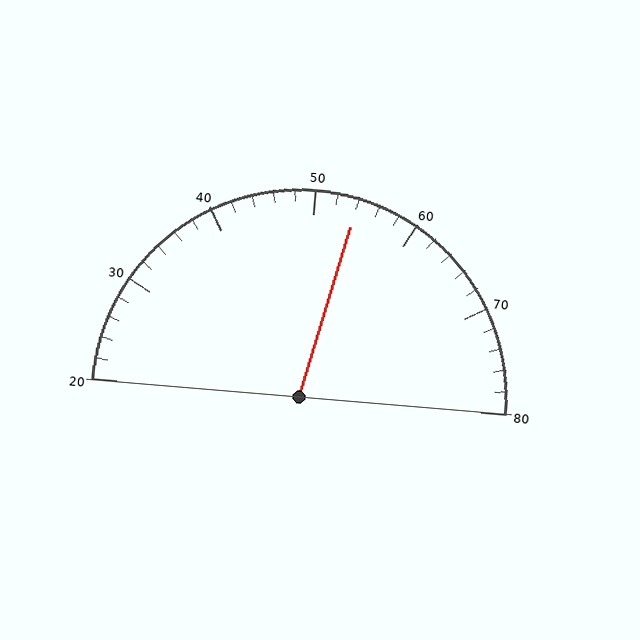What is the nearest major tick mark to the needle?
The nearest major tick mark is 50.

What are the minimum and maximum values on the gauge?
The gauge ranges from 20 to 80.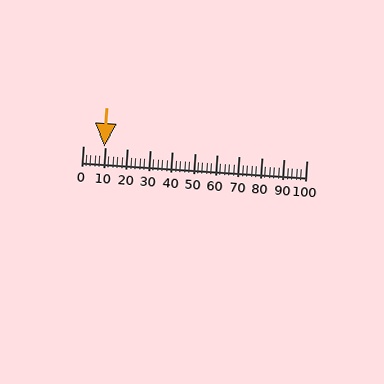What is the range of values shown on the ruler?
The ruler shows values from 0 to 100.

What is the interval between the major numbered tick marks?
The major tick marks are spaced 10 units apart.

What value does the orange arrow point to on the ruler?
The orange arrow points to approximately 10.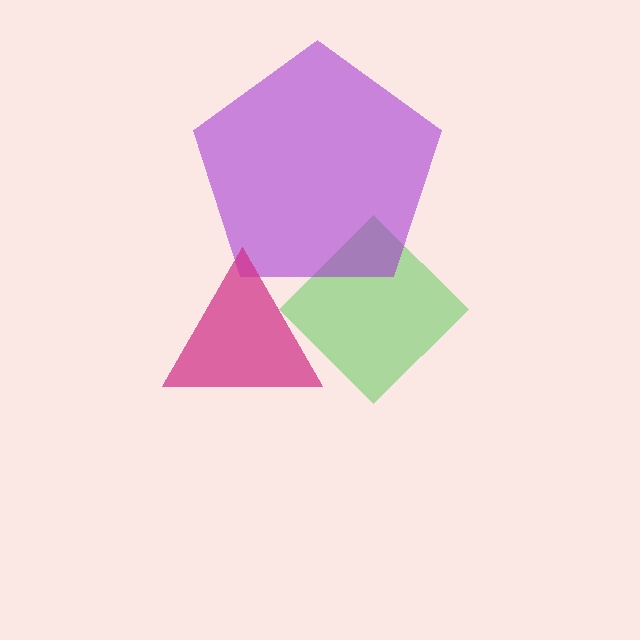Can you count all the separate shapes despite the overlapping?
Yes, there are 3 separate shapes.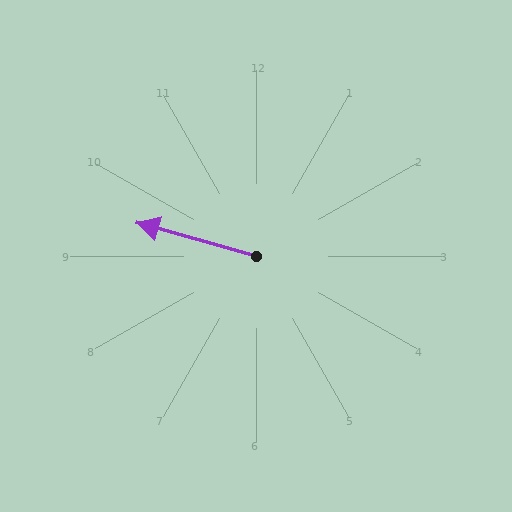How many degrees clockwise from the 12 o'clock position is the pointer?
Approximately 286 degrees.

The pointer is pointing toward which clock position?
Roughly 10 o'clock.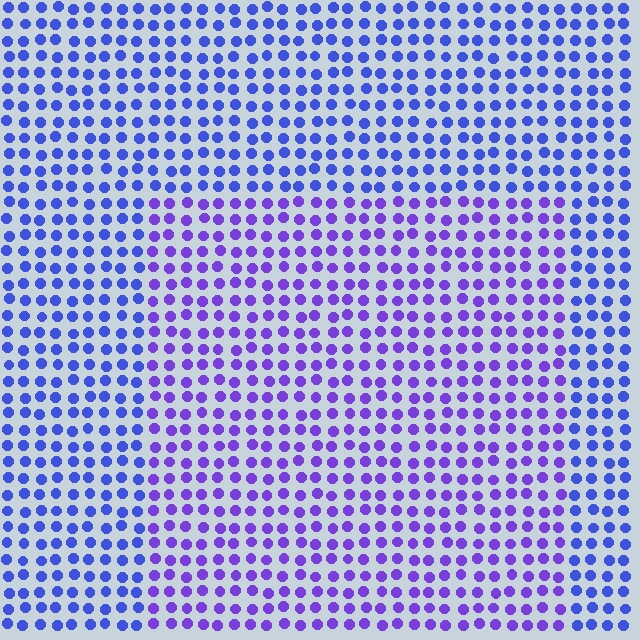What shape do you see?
I see a rectangle.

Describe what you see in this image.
The image is filled with small blue elements in a uniform arrangement. A rectangle-shaped region is visible where the elements are tinted to a slightly different hue, forming a subtle color boundary.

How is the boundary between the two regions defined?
The boundary is defined purely by a slight shift in hue (about 30 degrees). Spacing, size, and orientation are identical on both sides.